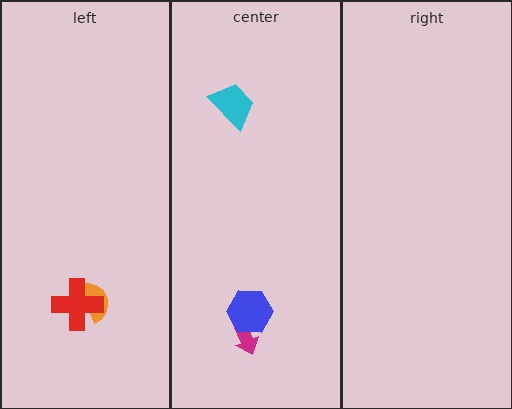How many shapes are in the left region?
2.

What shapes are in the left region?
The orange semicircle, the red cross.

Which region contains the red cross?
The left region.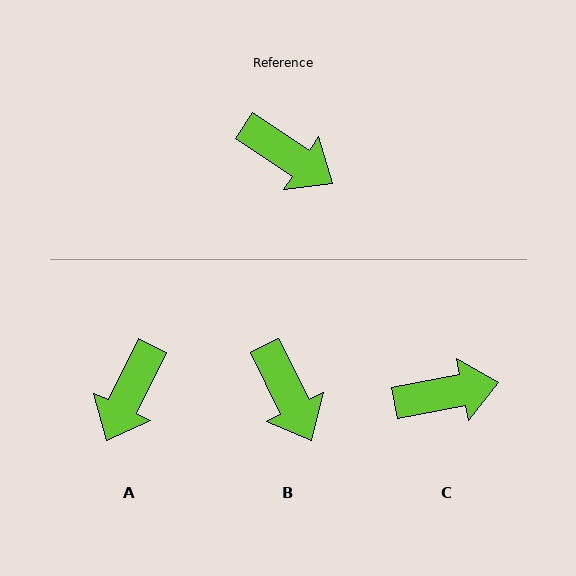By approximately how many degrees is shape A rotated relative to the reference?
Approximately 83 degrees clockwise.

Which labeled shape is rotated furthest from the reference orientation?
A, about 83 degrees away.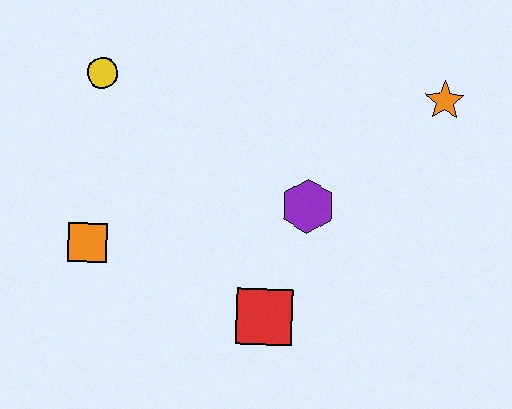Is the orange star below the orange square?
No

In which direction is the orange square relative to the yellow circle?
The orange square is below the yellow circle.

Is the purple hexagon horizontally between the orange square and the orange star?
Yes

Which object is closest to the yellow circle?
The orange square is closest to the yellow circle.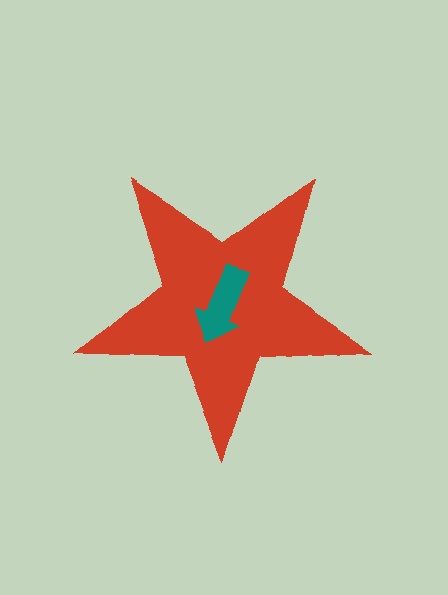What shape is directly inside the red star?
The teal arrow.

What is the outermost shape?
The red star.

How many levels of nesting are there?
2.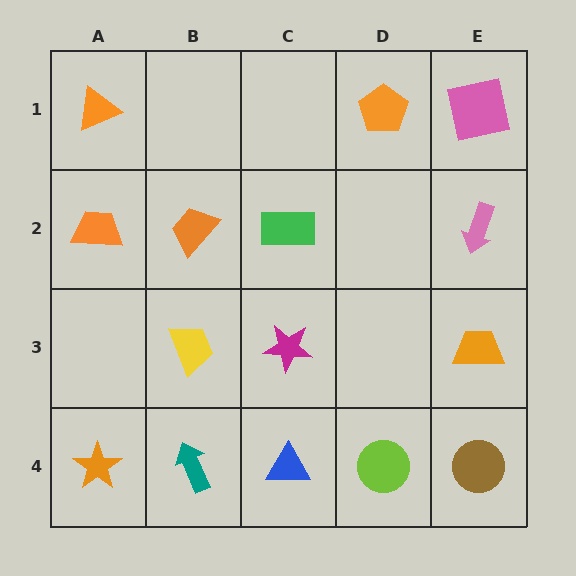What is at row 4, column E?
A brown circle.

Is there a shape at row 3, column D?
No, that cell is empty.